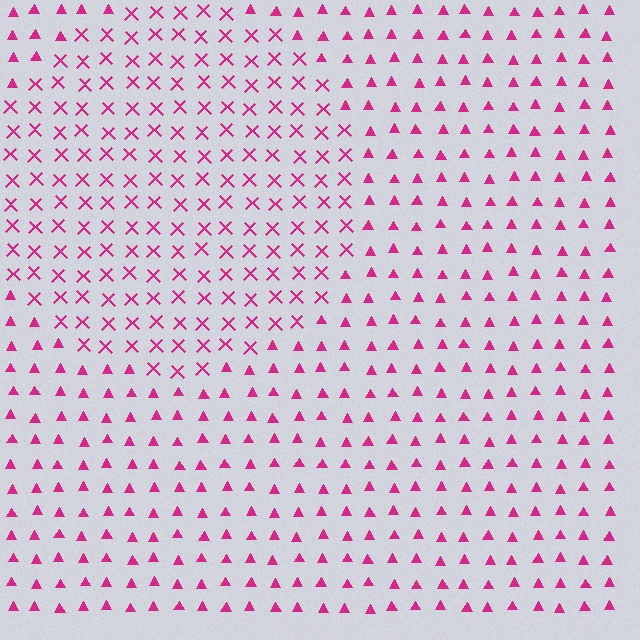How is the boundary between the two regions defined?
The boundary is defined by a change in element shape: X marks inside vs. triangles outside. All elements share the same color and spacing.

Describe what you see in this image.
The image is filled with small magenta elements arranged in a uniform grid. A circle-shaped region contains X marks, while the surrounding area contains triangles. The boundary is defined purely by the change in element shape.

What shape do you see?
I see a circle.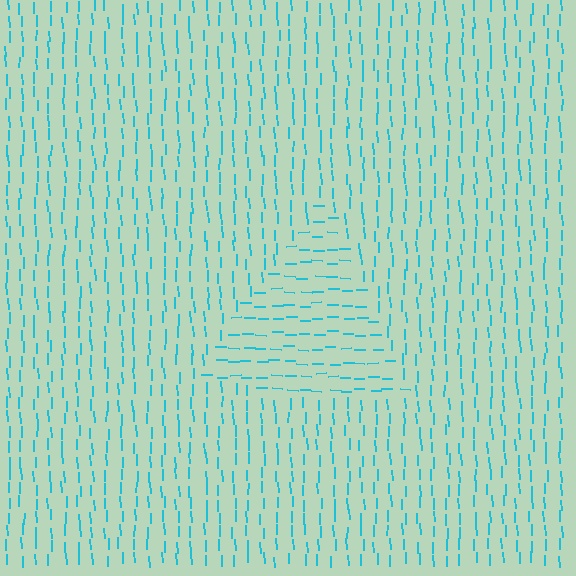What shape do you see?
I see a triangle.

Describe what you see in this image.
The image is filled with small cyan line segments. A triangle region in the image has lines oriented differently from the surrounding lines, creating a visible texture boundary.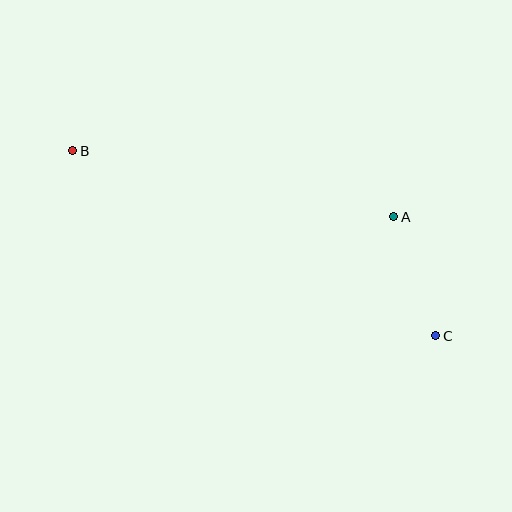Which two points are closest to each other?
Points A and C are closest to each other.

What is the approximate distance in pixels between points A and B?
The distance between A and B is approximately 328 pixels.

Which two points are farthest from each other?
Points B and C are farthest from each other.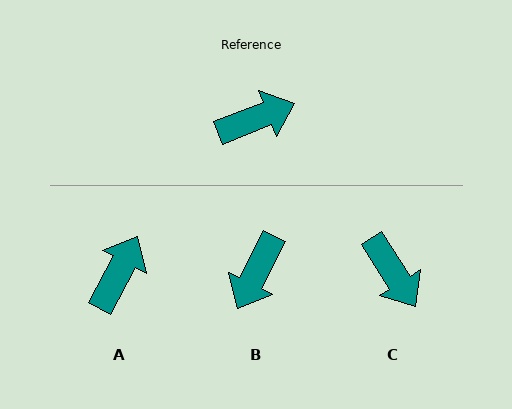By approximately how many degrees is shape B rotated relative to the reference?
Approximately 139 degrees clockwise.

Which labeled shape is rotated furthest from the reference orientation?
B, about 139 degrees away.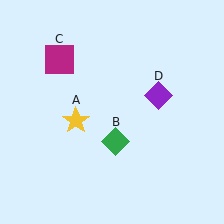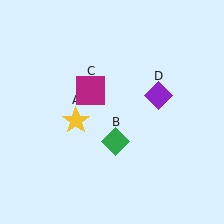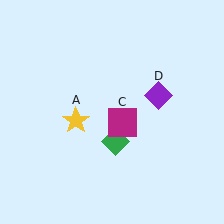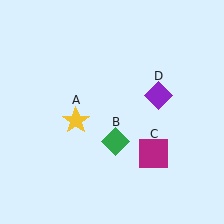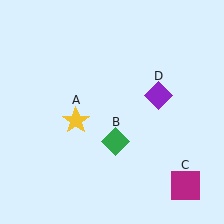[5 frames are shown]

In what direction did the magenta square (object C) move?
The magenta square (object C) moved down and to the right.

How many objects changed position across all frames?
1 object changed position: magenta square (object C).